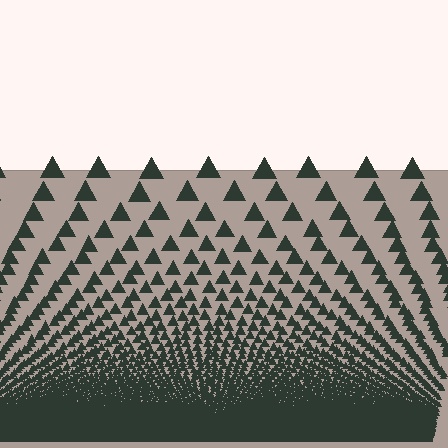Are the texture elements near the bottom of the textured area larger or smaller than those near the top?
Smaller. The gradient is inverted — elements near the bottom are smaller and denser.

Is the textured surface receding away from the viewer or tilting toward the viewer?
The surface appears to tilt toward the viewer. Texture elements get larger and sparser toward the top.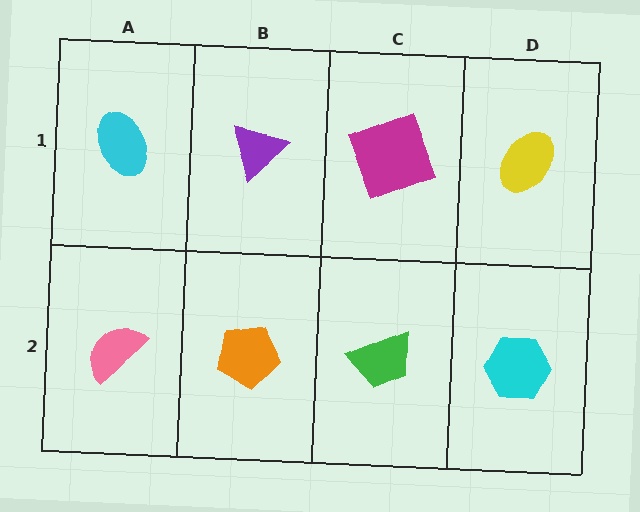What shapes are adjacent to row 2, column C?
A magenta square (row 1, column C), an orange pentagon (row 2, column B), a cyan hexagon (row 2, column D).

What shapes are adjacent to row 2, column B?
A purple triangle (row 1, column B), a pink semicircle (row 2, column A), a green trapezoid (row 2, column C).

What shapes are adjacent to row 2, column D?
A yellow ellipse (row 1, column D), a green trapezoid (row 2, column C).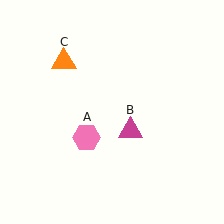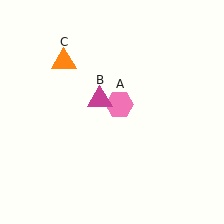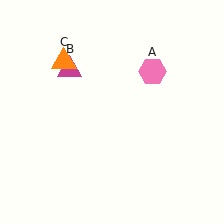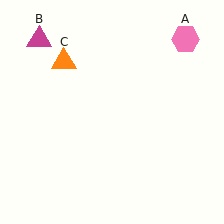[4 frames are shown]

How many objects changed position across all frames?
2 objects changed position: pink hexagon (object A), magenta triangle (object B).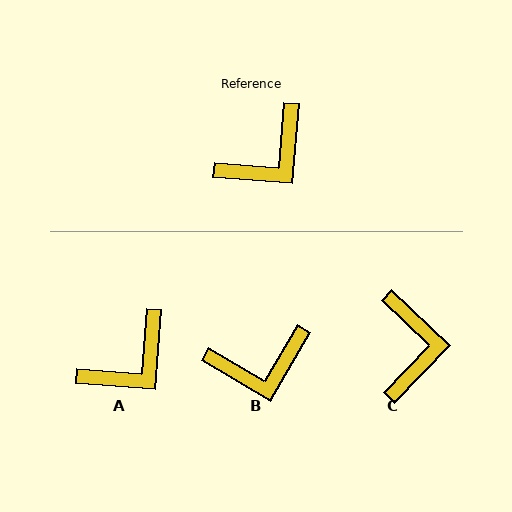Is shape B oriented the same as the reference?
No, it is off by about 26 degrees.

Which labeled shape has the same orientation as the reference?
A.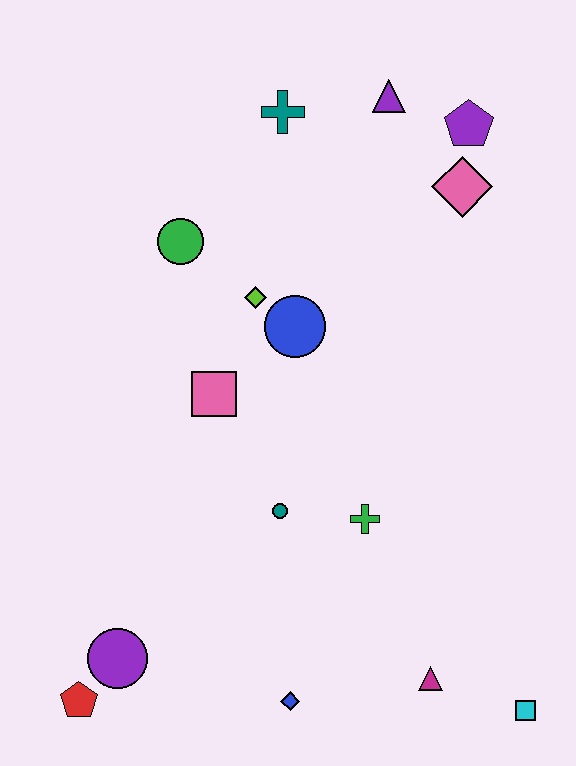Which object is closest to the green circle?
The lime diamond is closest to the green circle.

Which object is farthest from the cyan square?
The teal cross is farthest from the cyan square.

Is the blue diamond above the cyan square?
Yes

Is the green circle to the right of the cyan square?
No